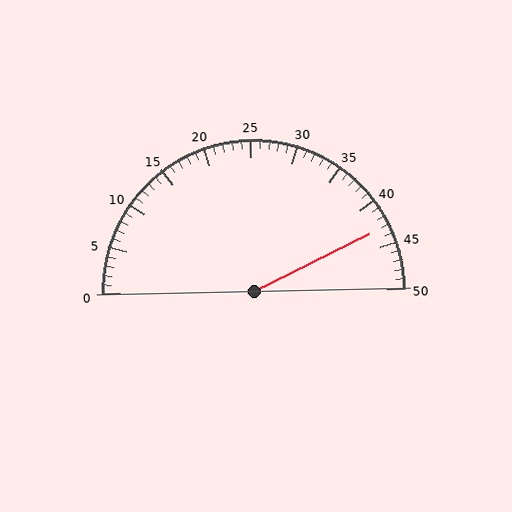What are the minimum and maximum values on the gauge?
The gauge ranges from 0 to 50.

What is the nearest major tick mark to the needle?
The nearest major tick mark is 45.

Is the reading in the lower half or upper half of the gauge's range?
The reading is in the upper half of the range (0 to 50).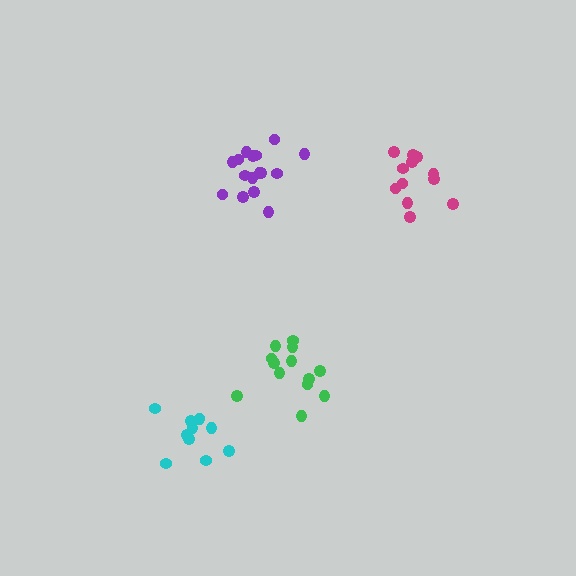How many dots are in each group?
Group 1: 13 dots, Group 2: 16 dots, Group 3: 11 dots, Group 4: 12 dots (52 total).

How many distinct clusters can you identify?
There are 4 distinct clusters.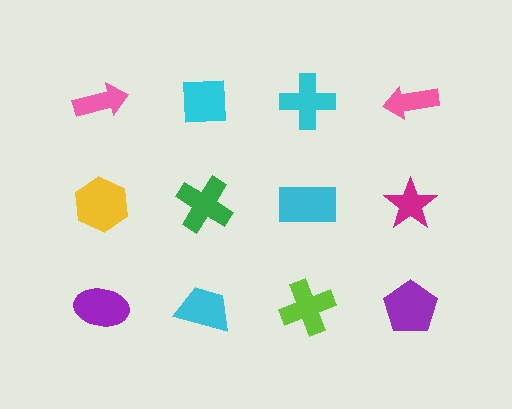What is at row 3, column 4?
A purple pentagon.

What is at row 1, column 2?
A cyan square.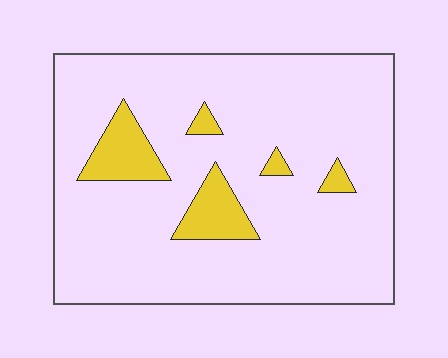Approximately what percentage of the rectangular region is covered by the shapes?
Approximately 10%.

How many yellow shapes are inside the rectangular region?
5.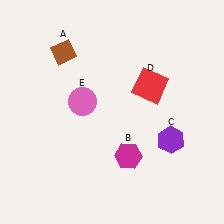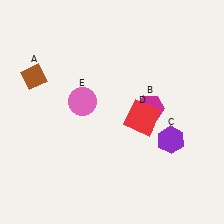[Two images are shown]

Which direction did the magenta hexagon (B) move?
The magenta hexagon (B) moved up.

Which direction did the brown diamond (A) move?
The brown diamond (A) moved left.